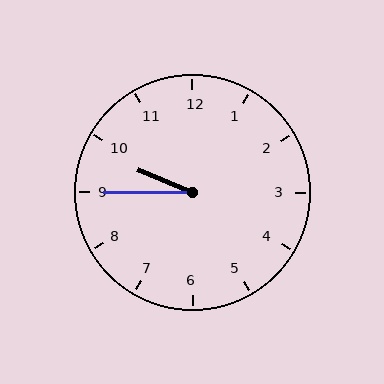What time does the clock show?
9:45.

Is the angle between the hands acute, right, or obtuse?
It is acute.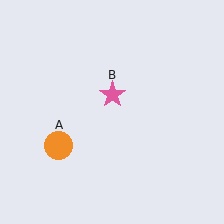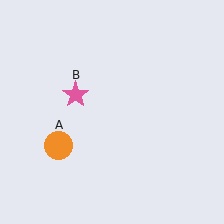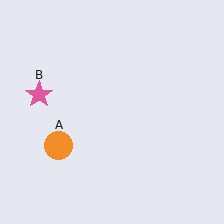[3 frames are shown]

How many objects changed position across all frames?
1 object changed position: pink star (object B).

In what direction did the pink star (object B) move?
The pink star (object B) moved left.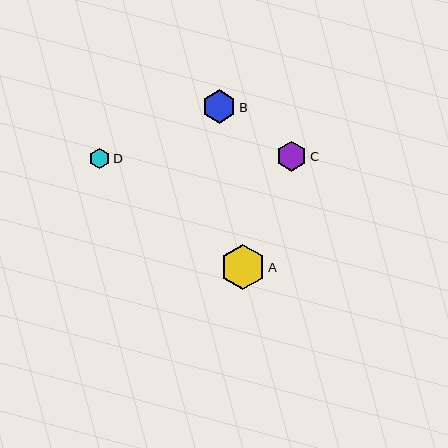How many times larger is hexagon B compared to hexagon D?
Hexagon B is approximately 1.6 times the size of hexagon D.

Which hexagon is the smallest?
Hexagon D is the smallest with a size of approximately 21 pixels.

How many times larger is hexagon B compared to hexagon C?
Hexagon B is approximately 1.1 times the size of hexagon C.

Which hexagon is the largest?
Hexagon A is the largest with a size of approximately 44 pixels.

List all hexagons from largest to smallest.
From largest to smallest: A, B, C, D.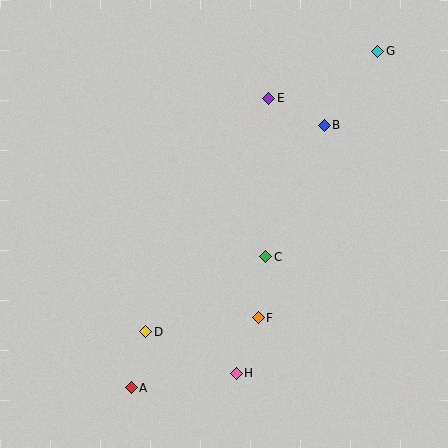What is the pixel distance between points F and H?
The distance between F and H is 60 pixels.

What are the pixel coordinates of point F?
Point F is at (258, 318).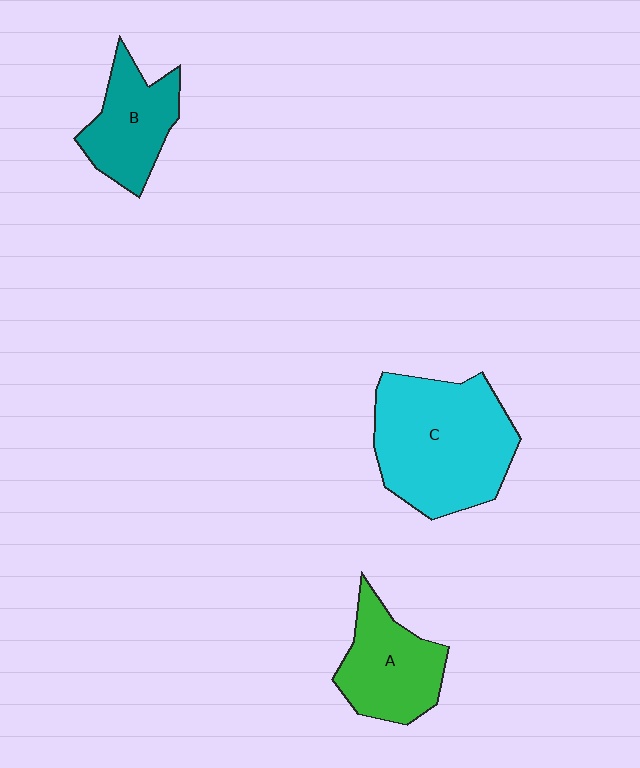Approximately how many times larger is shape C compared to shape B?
Approximately 1.9 times.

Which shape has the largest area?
Shape C (cyan).